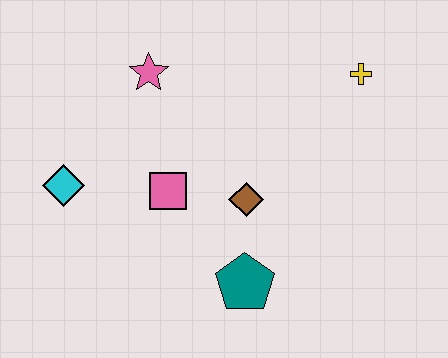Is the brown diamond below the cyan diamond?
Yes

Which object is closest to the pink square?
The brown diamond is closest to the pink square.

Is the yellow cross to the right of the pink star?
Yes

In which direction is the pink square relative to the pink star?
The pink square is below the pink star.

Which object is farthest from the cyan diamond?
The yellow cross is farthest from the cyan diamond.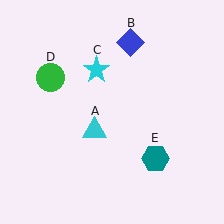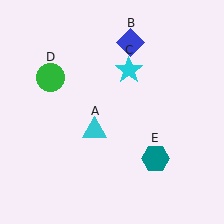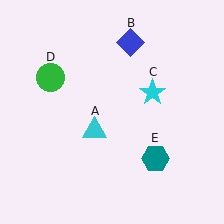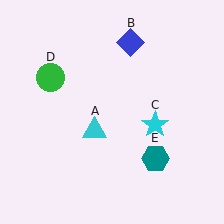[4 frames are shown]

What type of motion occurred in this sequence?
The cyan star (object C) rotated clockwise around the center of the scene.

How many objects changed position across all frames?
1 object changed position: cyan star (object C).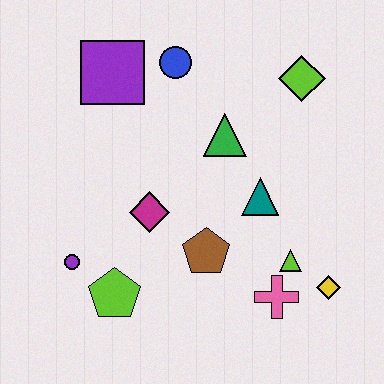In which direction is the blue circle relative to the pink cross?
The blue circle is above the pink cross.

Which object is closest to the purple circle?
The lime pentagon is closest to the purple circle.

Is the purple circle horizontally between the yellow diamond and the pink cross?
No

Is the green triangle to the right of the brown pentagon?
Yes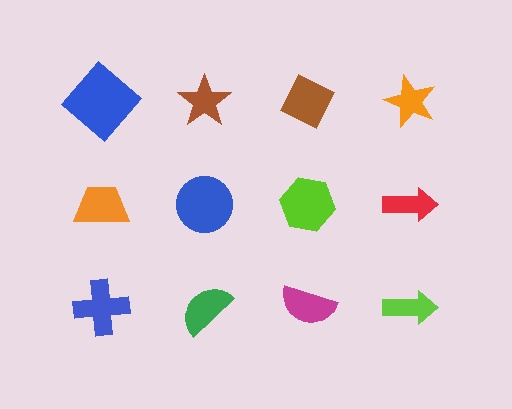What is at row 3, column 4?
A lime arrow.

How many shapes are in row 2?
4 shapes.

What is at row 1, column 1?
A blue diamond.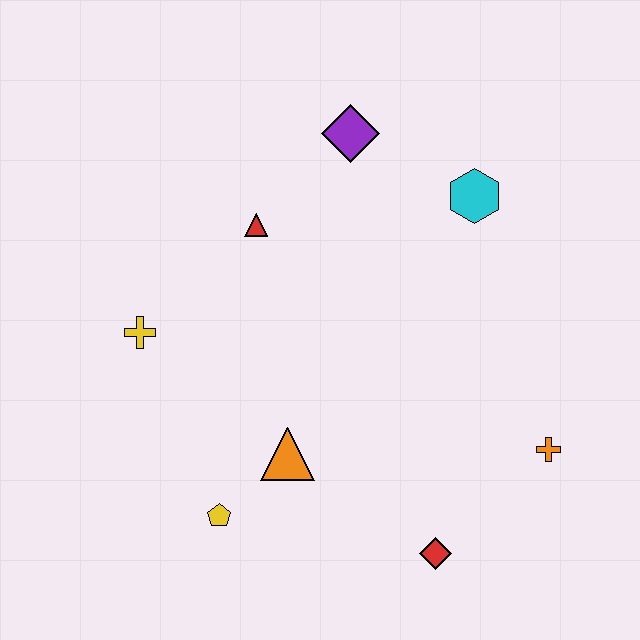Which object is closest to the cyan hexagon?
The purple diamond is closest to the cyan hexagon.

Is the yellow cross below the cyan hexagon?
Yes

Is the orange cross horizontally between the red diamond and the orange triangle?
No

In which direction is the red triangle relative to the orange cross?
The red triangle is to the left of the orange cross.